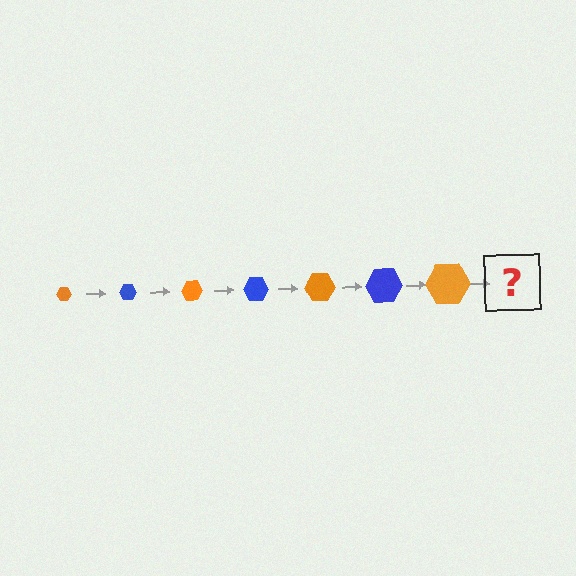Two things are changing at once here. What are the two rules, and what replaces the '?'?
The two rules are that the hexagon grows larger each step and the color cycles through orange and blue. The '?' should be a blue hexagon, larger than the previous one.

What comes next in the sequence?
The next element should be a blue hexagon, larger than the previous one.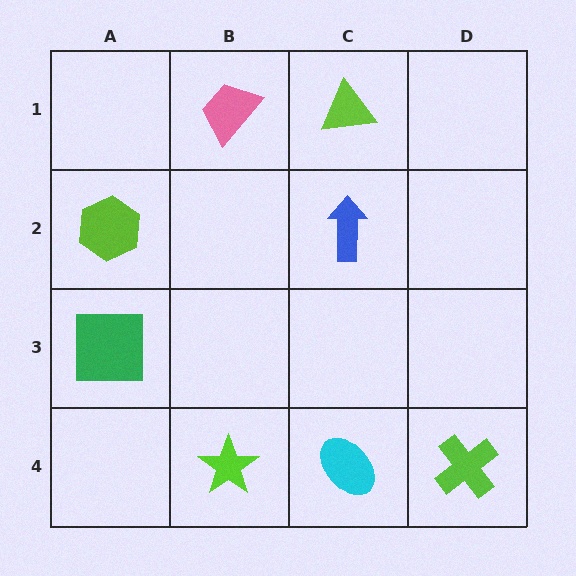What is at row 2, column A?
A lime hexagon.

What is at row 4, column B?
A lime star.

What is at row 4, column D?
A lime cross.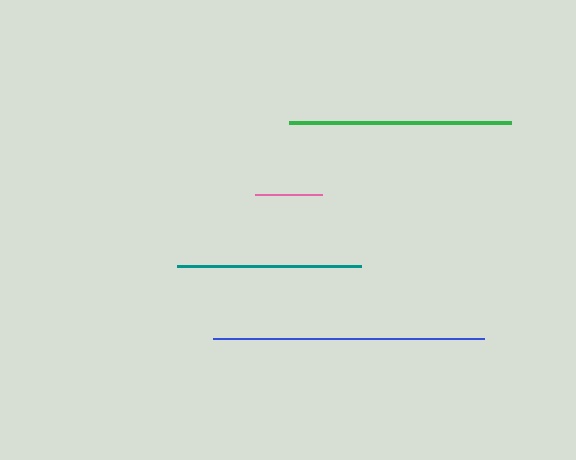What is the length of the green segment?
The green segment is approximately 222 pixels long.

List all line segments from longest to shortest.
From longest to shortest: blue, green, teal, pink.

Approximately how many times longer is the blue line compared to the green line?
The blue line is approximately 1.2 times the length of the green line.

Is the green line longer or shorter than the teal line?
The green line is longer than the teal line.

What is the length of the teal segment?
The teal segment is approximately 184 pixels long.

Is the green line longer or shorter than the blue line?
The blue line is longer than the green line.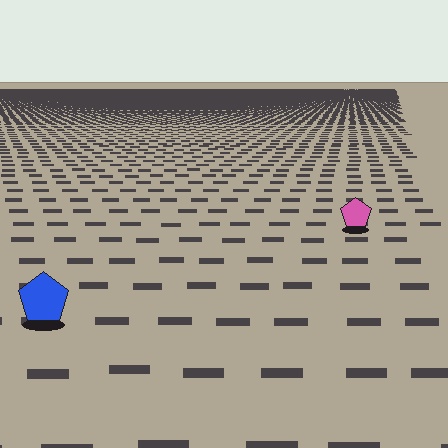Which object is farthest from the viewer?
The pink pentagon is farthest from the viewer. It appears smaller and the ground texture around it is denser.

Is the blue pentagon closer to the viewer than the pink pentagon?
Yes. The blue pentagon is closer — you can tell from the texture gradient: the ground texture is coarser near it.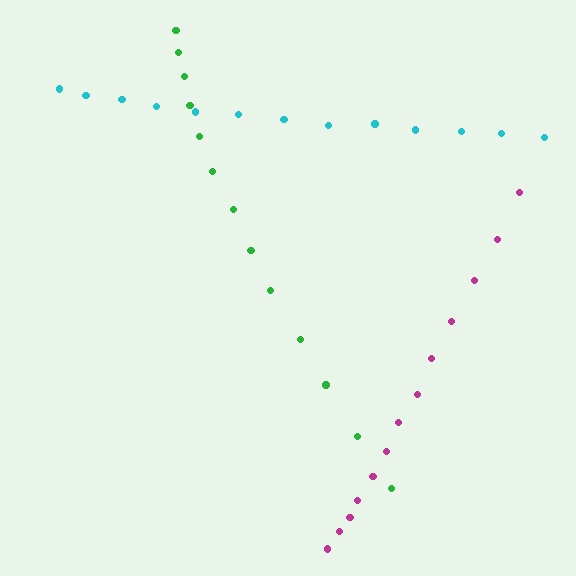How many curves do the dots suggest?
There are 3 distinct paths.